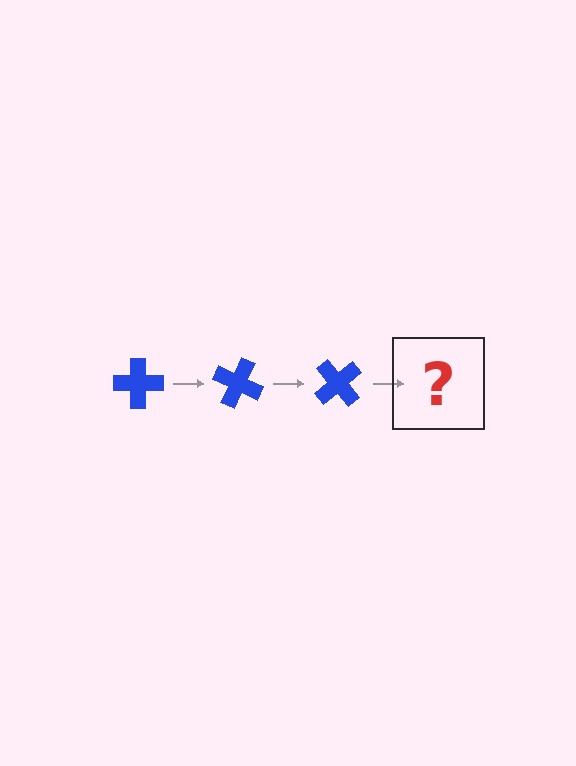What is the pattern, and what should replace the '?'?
The pattern is that the cross rotates 25 degrees each step. The '?' should be a blue cross rotated 75 degrees.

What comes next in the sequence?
The next element should be a blue cross rotated 75 degrees.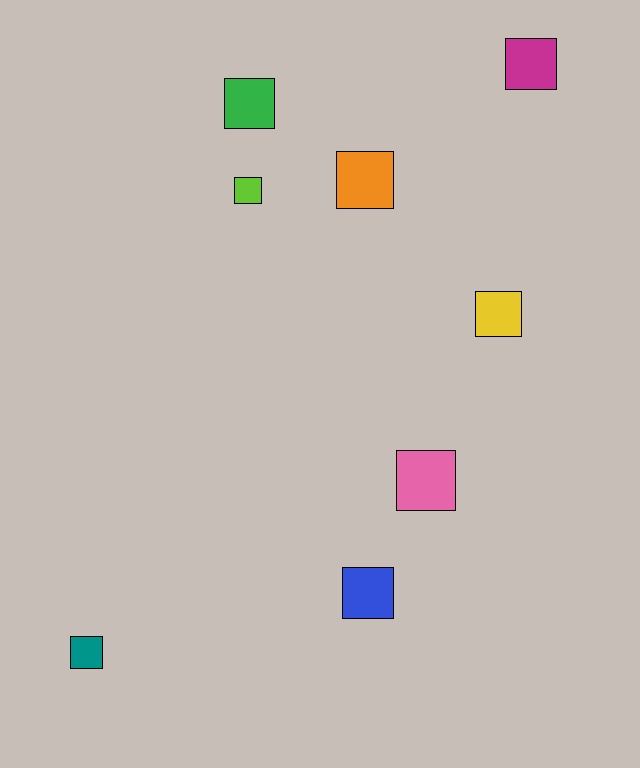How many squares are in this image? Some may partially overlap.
There are 8 squares.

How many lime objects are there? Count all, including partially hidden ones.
There is 1 lime object.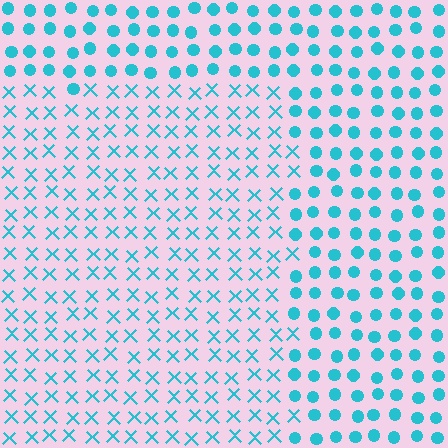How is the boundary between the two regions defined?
The boundary is defined by a change in element shape: X marks inside vs. circles outside. All elements share the same color and spacing.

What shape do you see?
I see a rectangle.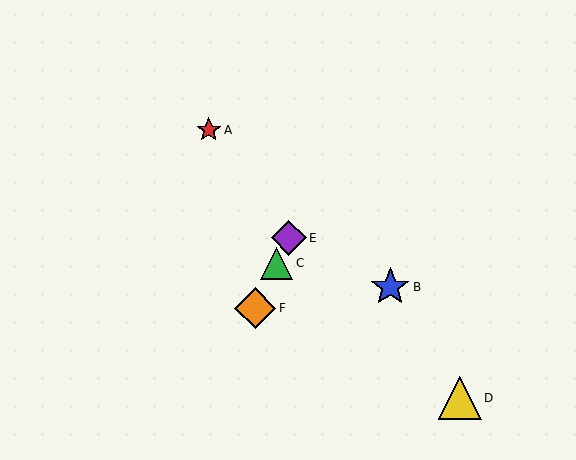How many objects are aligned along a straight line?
3 objects (C, E, F) are aligned along a straight line.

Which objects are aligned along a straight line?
Objects C, E, F are aligned along a straight line.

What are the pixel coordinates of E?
Object E is at (289, 238).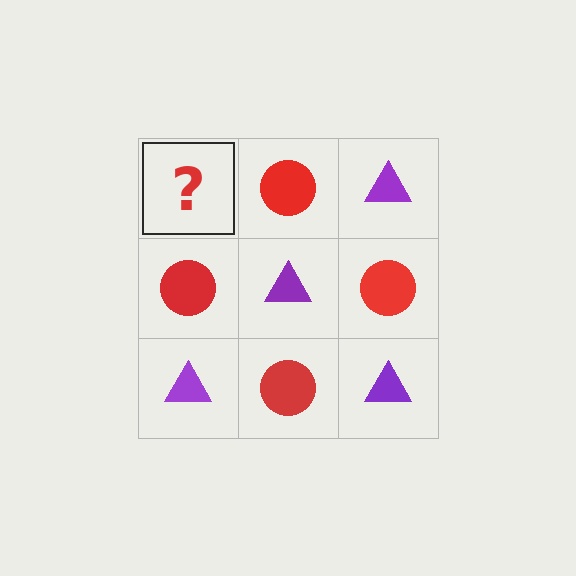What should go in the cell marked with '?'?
The missing cell should contain a purple triangle.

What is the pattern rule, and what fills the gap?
The rule is that it alternates purple triangle and red circle in a checkerboard pattern. The gap should be filled with a purple triangle.